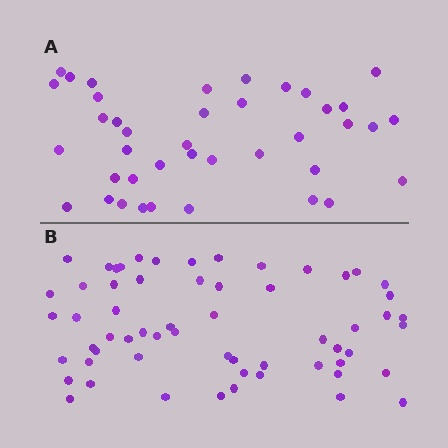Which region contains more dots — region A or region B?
Region B (the bottom region) has more dots.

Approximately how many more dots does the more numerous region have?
Region B has approximately 20 more dots than region A.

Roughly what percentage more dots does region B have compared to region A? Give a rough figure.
About 50% more.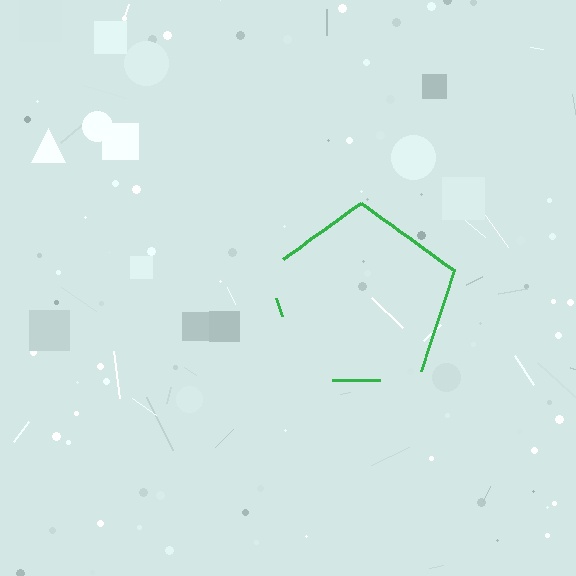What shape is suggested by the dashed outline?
The dashed outline suggests a pentagon.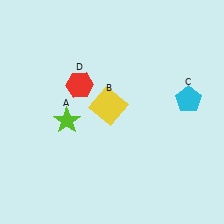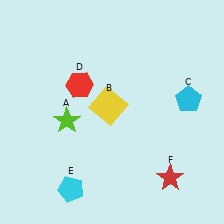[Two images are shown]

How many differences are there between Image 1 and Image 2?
There are 2 differences between the two images.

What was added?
A cyan pentagon (E), a red star (F) were added in Image 2.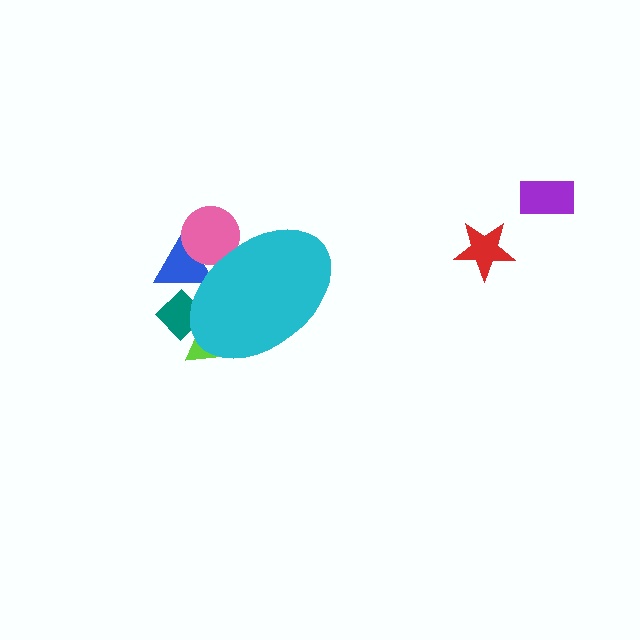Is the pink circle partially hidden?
Yes, the pink circle is partially hidden behind the cyan ellipse.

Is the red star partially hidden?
No, the red star is fully visible.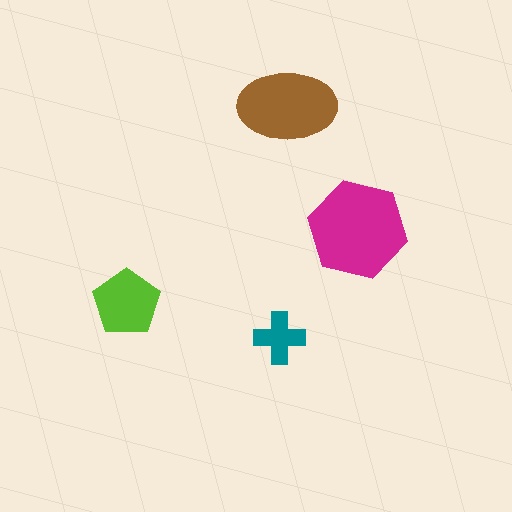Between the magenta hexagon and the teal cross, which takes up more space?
The magenta hexagon.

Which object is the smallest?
The teal cross.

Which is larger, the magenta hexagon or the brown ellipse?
The magenta hexagon.